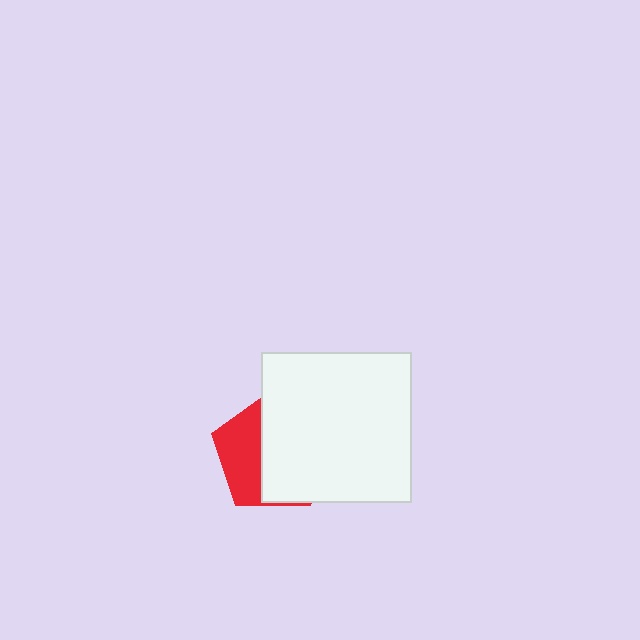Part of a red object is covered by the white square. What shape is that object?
It is a pentagon.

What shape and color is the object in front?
The object in front is a white square.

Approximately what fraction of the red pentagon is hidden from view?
Roughly 62% of the red pentagon is hidden behind the white square.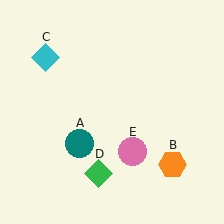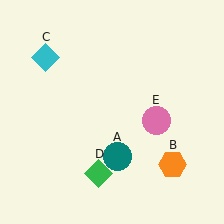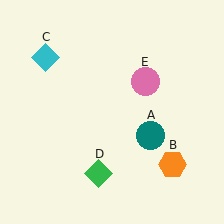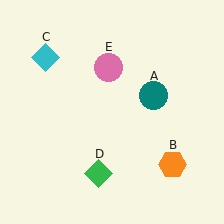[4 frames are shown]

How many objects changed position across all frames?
2 objects changed position: teal circle (object A), pink circle (object E).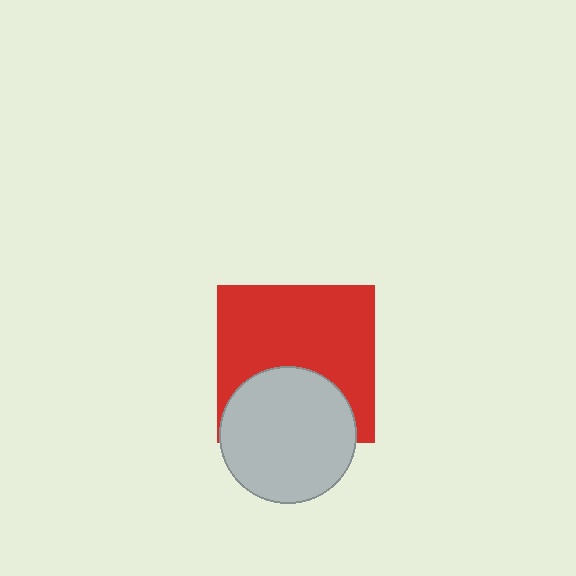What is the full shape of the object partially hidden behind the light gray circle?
The partially hidden object is a red square.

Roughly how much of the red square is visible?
Most of it is visible (roughly 65%).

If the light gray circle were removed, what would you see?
You would see the complete red square.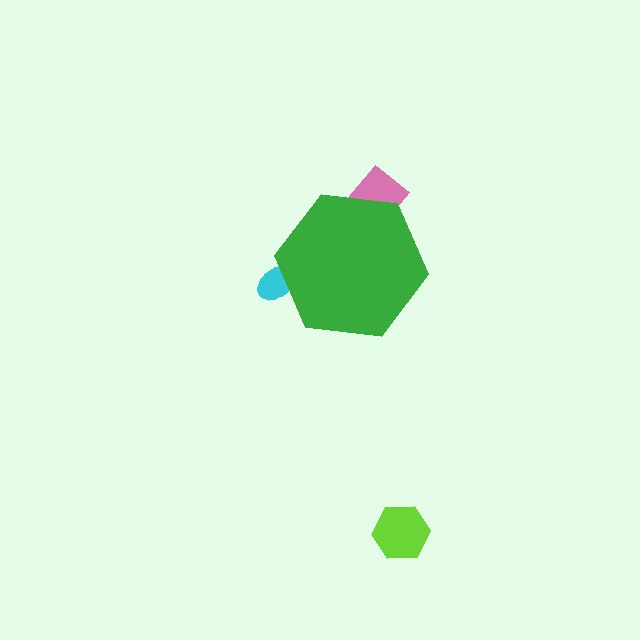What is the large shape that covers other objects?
A green hexagon.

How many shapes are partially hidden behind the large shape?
2 shapes are partially hidden.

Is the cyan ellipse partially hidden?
Yes, the cyan ellipse is partially hidden behind the green hexagon.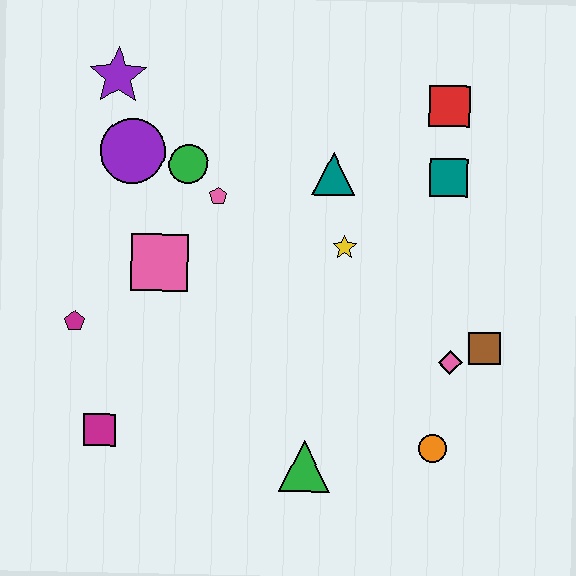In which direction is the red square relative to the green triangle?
The red square is above the green triangle.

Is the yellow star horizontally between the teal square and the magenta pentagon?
Yes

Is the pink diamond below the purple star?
Yes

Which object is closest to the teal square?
The red square is closest to the teal square.